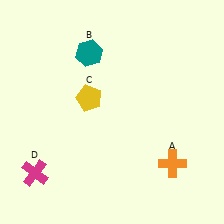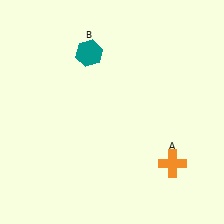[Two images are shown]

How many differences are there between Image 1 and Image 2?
There are 2 differences between the two images.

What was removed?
The magenta cross (D), the yellow pentagon (C) were removed in Image 2.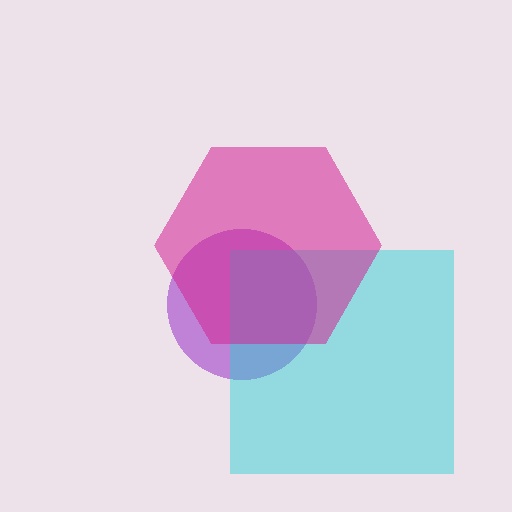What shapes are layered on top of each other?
The layered shapes are: a purple circle, a cyan square, a magenta hexagon.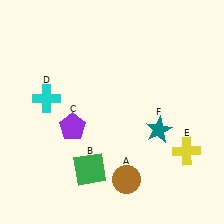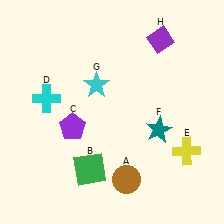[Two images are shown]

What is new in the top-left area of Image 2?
A cyan star (G) was added in the top-left area of Image 2.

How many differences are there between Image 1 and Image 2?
There are 2 differences between the two images.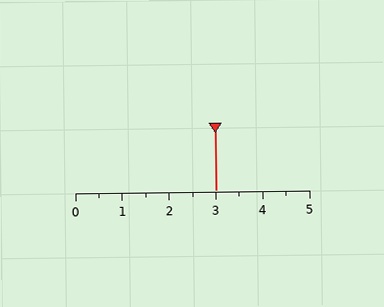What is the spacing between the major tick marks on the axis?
The major ticks are spaced 1 apart.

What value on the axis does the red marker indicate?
The marker indicates approximately 3.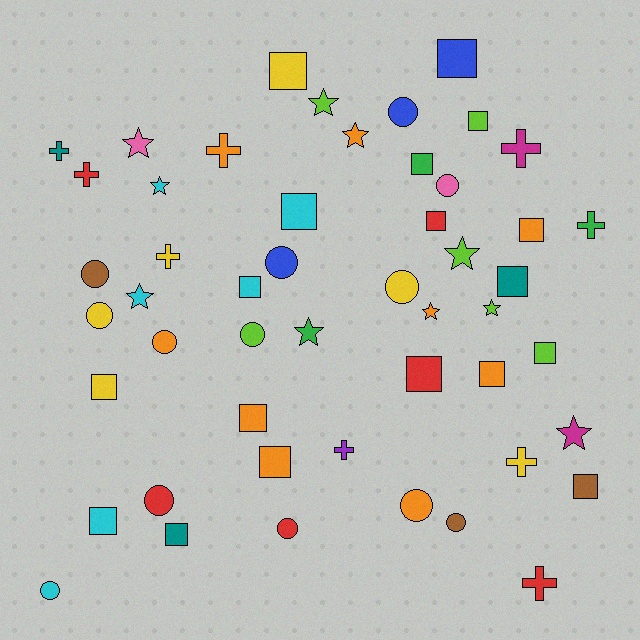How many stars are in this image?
There are 10 stars.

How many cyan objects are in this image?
There are 6 cyan objects.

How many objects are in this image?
There are 50 objects.